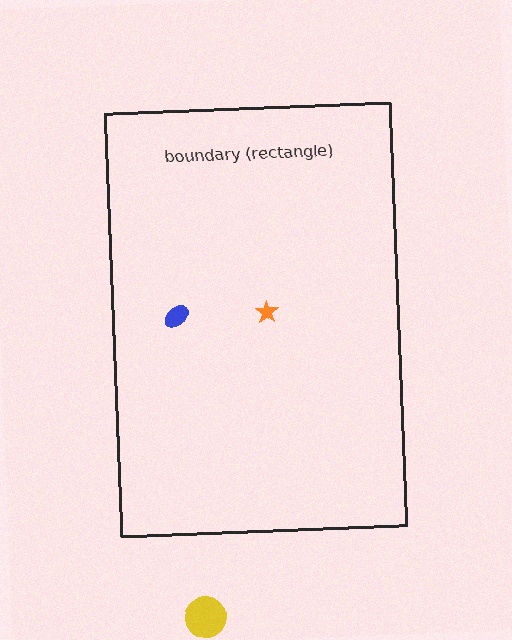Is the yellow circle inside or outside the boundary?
Outside.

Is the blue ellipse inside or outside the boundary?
Inside.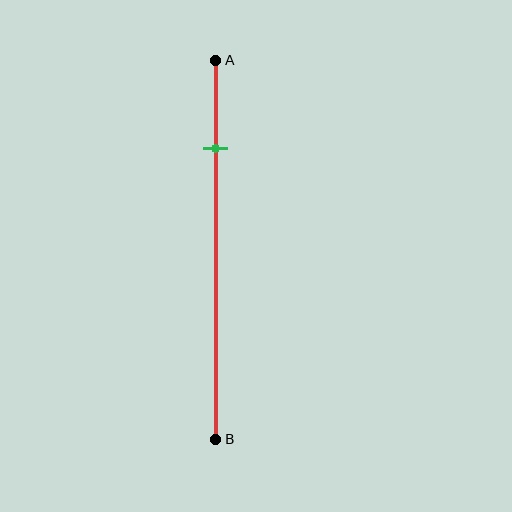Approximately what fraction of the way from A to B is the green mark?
The green mark is approximately 25% of the way from A to B.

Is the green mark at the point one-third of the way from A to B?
No, the mark is at about 25% from A, not at the 33% one-third point.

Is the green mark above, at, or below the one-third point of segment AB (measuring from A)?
The green mark is above the one-third point of segment AB.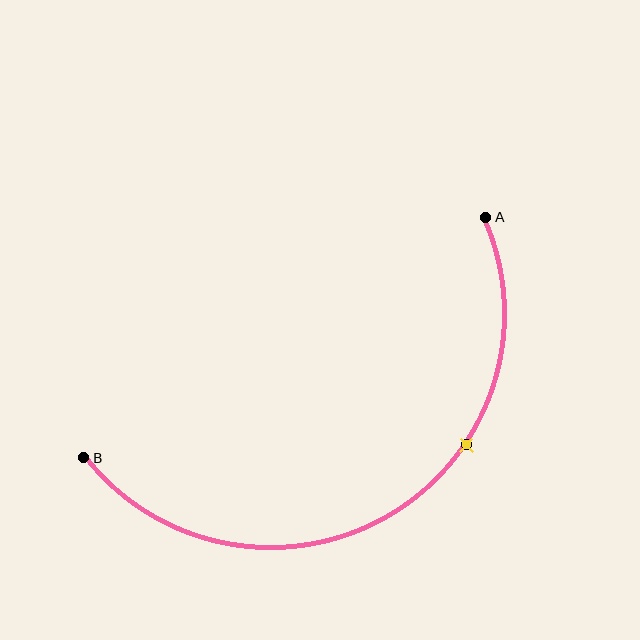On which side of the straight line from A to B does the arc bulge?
The arc bulges below the straight line connecting A and B.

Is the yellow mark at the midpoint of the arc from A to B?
No. The yellow mark lies on the arc but is closer to endpoint A. The arc midpoint would be at the point on the curve equidistant along the arc from both A and B.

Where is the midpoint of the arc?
The arc midpoint is the point on the curve farthest from the straight line joining A and B. It sits below that line.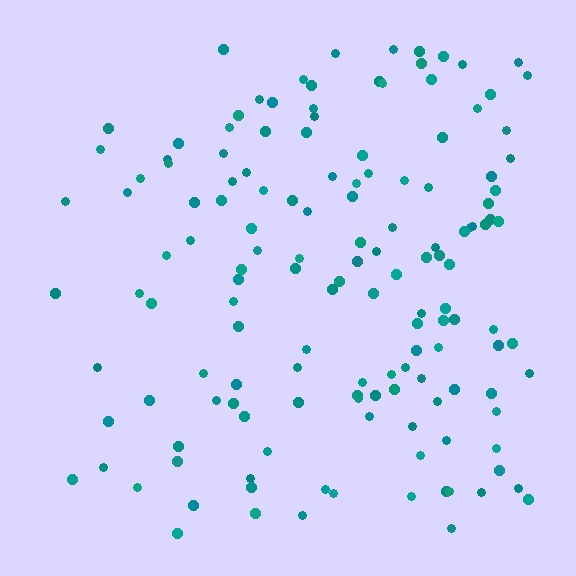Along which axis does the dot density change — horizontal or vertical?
Horizontal.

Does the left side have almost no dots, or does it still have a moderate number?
Still a moderate number, just noticeably fewer than the right.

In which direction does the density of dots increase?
From left to right, with the right side densest.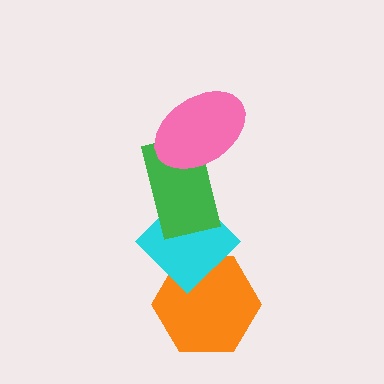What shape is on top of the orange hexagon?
The cyan diamond is on top of the orange hexagon.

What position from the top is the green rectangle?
The green rectangle is 2nd from the top.